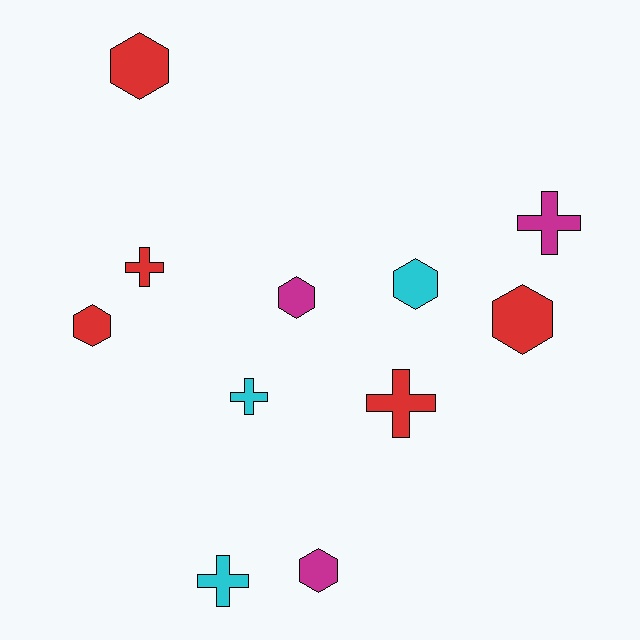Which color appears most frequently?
Red, with 5 objects.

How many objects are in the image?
There are 11 objects.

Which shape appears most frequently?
Hexagon, with 6 objects.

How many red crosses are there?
There are 2 red crosses.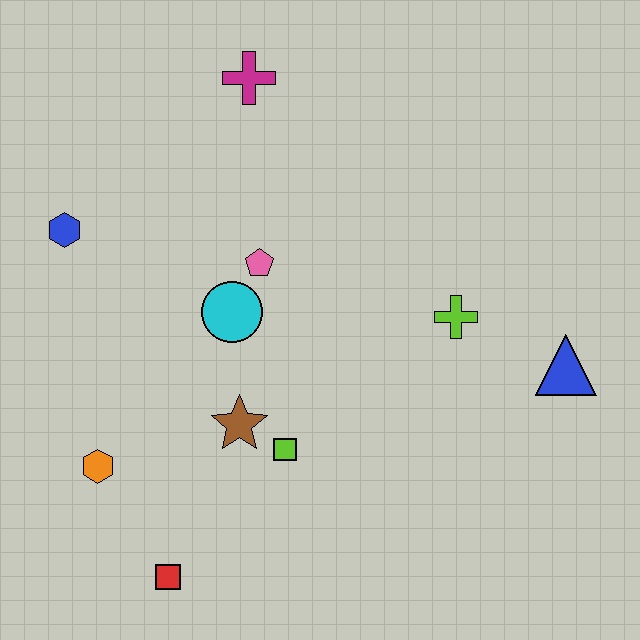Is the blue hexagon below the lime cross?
No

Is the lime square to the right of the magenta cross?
Yes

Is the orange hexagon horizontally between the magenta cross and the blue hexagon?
Yes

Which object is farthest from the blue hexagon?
The blue triangle is farthest from the blue hexagon.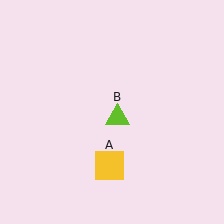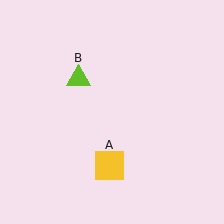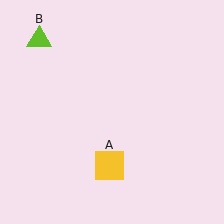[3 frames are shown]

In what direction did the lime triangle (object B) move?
The lime triangle (object B) moved up and to the left.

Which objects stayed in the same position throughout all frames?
Yellow square (object A) remained stationary.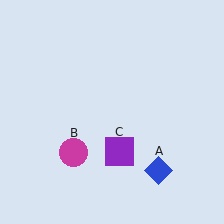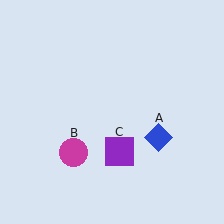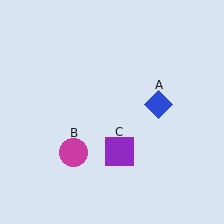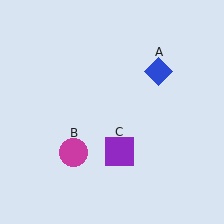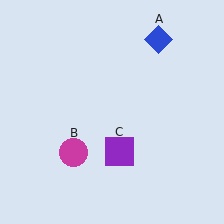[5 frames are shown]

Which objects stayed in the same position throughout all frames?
Magenta circle (object B) and purple square (object C) remained stationary.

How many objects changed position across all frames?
1 object changed position: blue diamond (object A).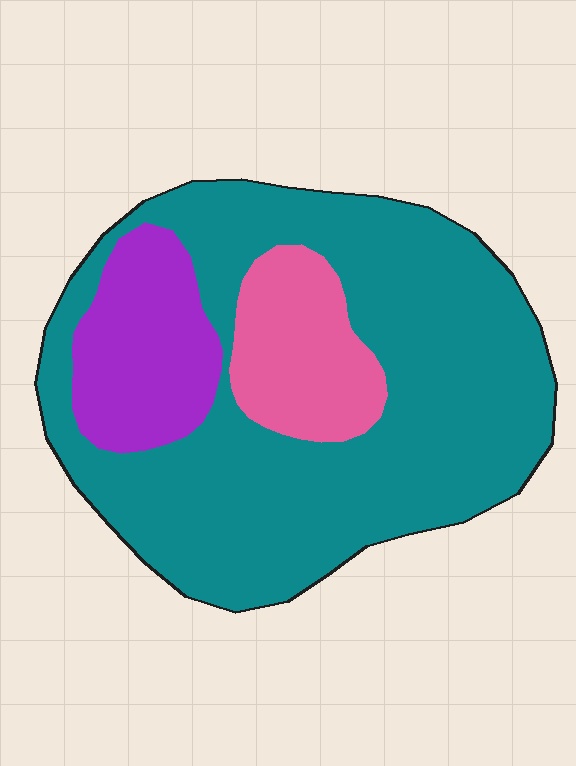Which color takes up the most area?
Teal, at roughly 70%.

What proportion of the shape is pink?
Pink covers 14% of the shape.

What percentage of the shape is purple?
Purple takes up less than a sixth of the shape.